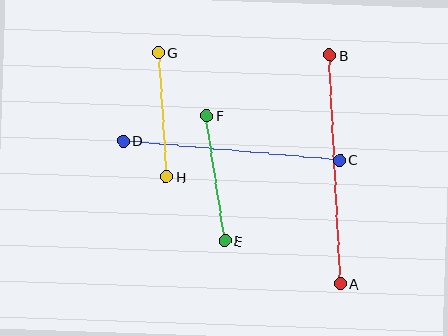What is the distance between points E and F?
The distance is approximately 127 pixels.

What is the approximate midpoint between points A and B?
The midpoint is at approximately (335, 170) pixels.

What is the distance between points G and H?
The distance is approximately 124 pixels.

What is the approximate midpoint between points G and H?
The midpoint is at approximately (162, 115) pixels.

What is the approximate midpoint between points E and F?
The midpoint is at approximately (216, 178) pixels.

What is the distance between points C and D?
The distance is approximately 217 pixels.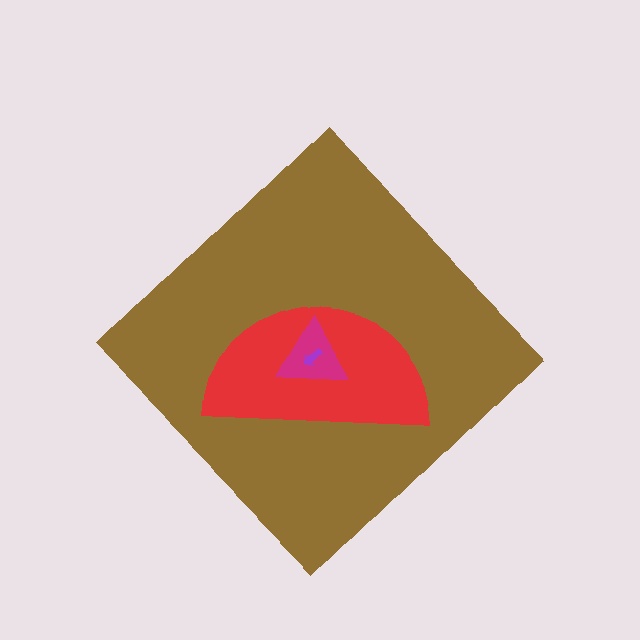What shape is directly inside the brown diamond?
The red semicircle.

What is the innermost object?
The purple arrow.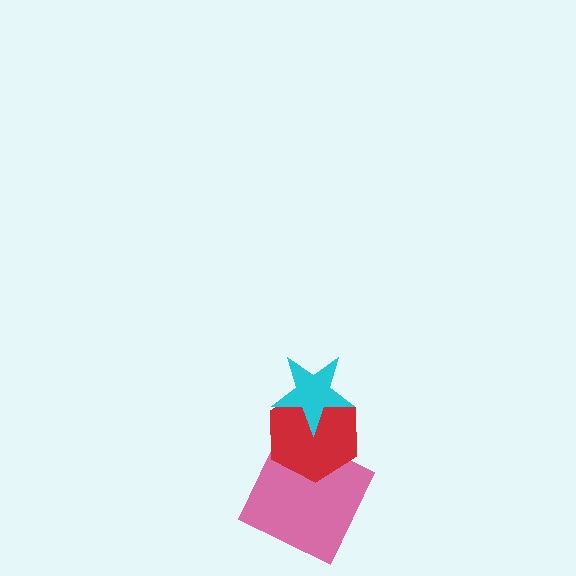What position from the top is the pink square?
The pink square is 3rd from the top.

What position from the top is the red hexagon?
The red hexagon is 2nd from the top.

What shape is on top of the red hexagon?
The cyan star is on top of the red hexagon.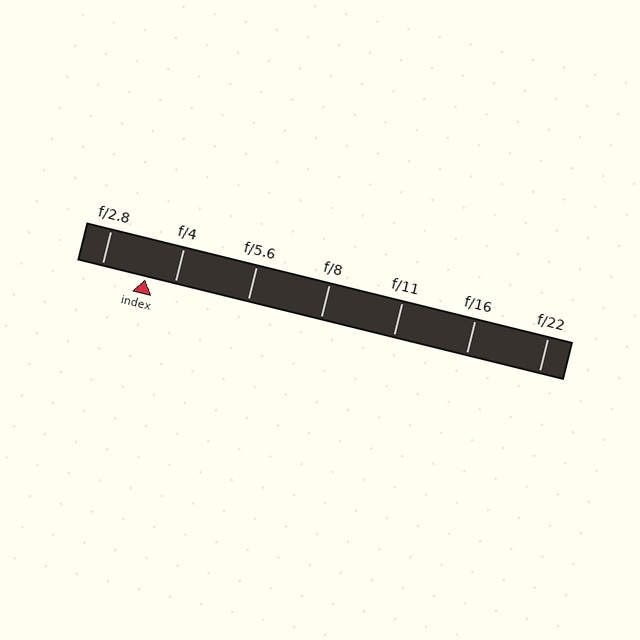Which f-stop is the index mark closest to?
The index mark is closest to f/4.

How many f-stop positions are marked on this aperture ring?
There are 7 f-stop positions marked.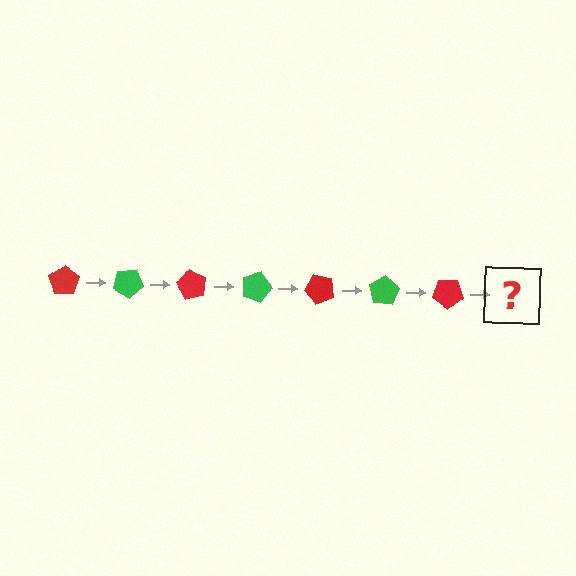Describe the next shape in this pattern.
It should be a green pentagon, rotated 210 degrees from the start.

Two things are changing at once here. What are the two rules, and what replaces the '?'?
The two rules are that it rotates 30 degrees each step and the color cycles through red and green. The '?' should be a green pentagon, rotated 210 degrees from the start.